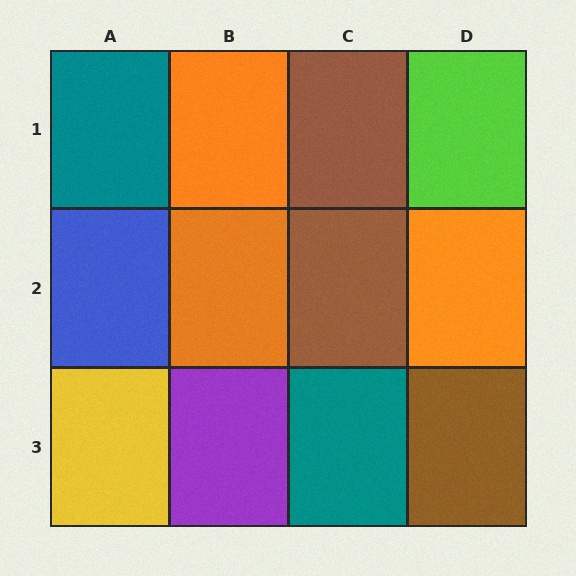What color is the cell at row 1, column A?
Teal.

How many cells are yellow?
1 cell is yellow.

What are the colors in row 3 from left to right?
Yellow, purple, teal, brown.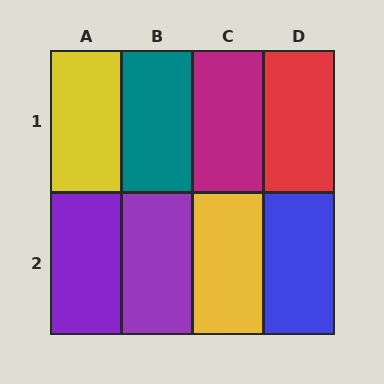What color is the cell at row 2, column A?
Purple.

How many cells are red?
1 cell is red.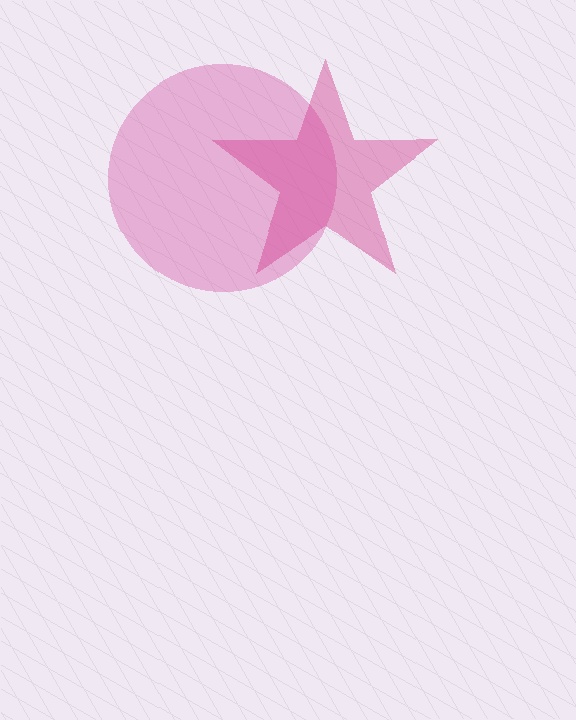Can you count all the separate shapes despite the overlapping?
Yes, there are 2 separate shapes.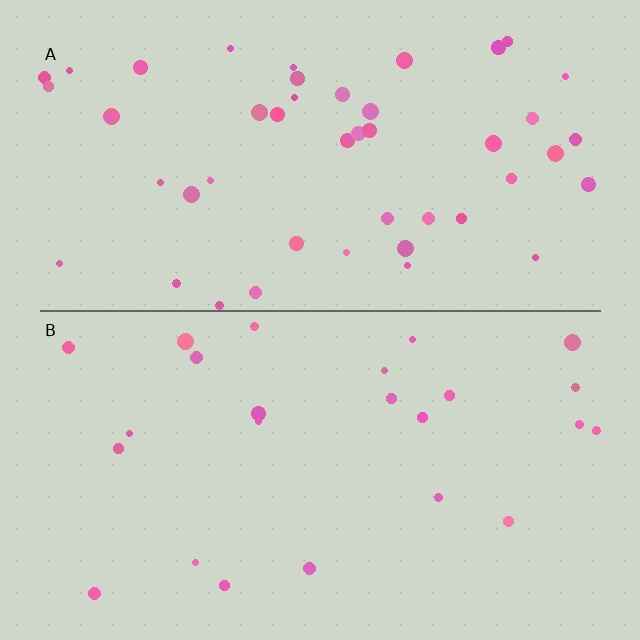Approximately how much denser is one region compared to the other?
Approximately 2.0× — region A over region B.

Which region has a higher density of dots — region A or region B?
A (the top).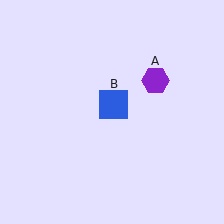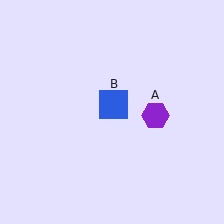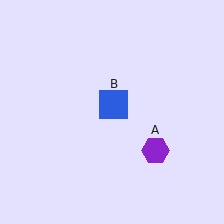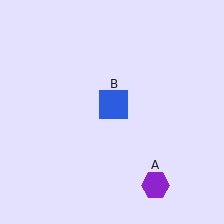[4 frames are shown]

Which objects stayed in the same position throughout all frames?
Blue square (object B) remained stationary.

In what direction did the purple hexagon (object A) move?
The purple hexagon (object A) moved down.